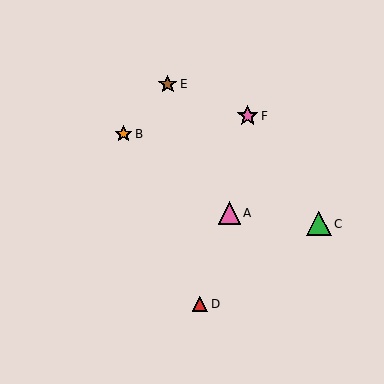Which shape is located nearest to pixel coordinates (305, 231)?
The green triangle (labeled C) at (319, 224) is nearest to that location.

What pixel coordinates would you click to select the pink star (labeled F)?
Click at (248, 116) to select the pink star F.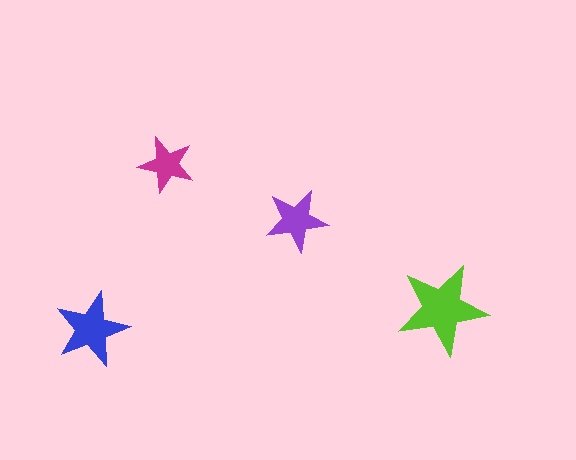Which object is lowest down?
The blue star is bottommost.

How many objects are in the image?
There are 4 objects in the image.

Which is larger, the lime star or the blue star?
The lime one.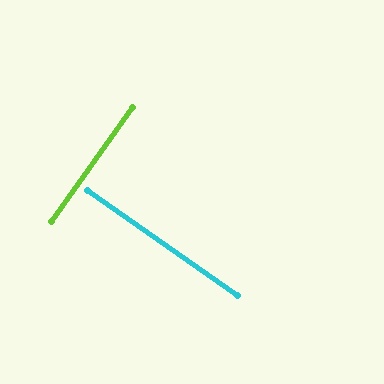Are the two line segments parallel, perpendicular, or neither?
Perpendicular — they meet at approximately 90°.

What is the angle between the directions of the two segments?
Approximately 90 degrees.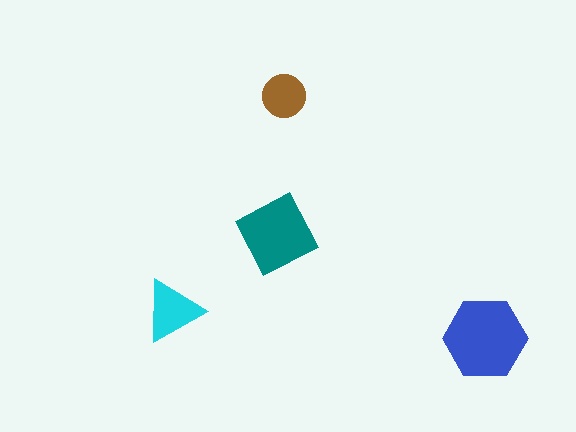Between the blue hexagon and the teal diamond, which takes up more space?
The blue hexagon.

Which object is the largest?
The blue hexagon.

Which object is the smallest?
The brown circle.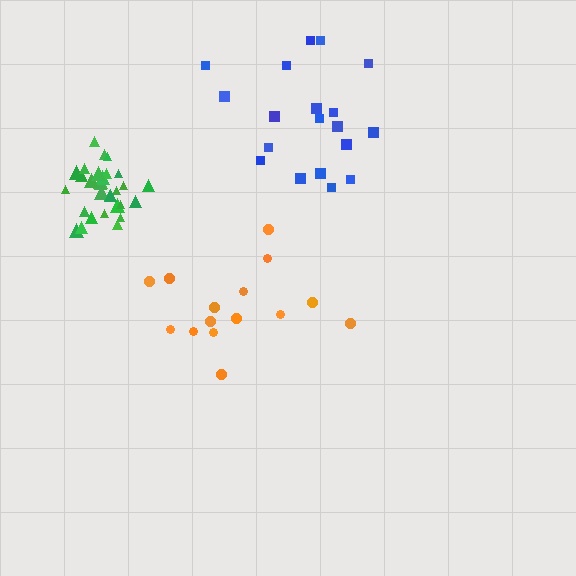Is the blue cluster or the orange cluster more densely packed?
Orange.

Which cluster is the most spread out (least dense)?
Blue.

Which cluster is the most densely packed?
Green.